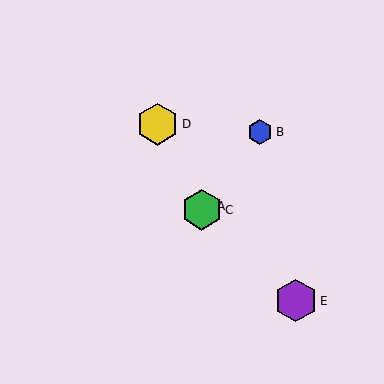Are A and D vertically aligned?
No, A is at x≈202 and D is at x≈158.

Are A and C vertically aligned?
Yes, both are at x≈202.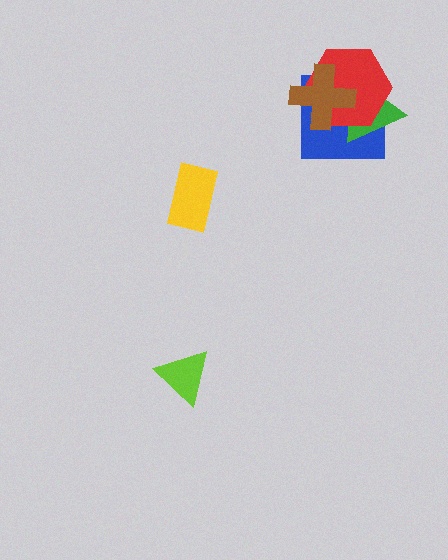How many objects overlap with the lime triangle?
0 objects overlap with the lime triangle.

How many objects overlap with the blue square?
3 objects overlap with the blue square.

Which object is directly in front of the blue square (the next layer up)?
The green triangle is directly in front of the blue square.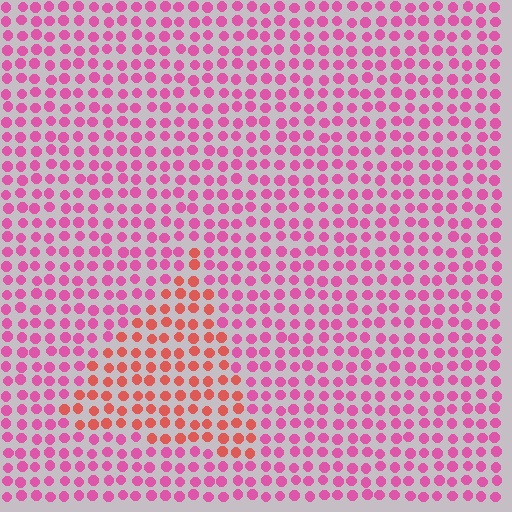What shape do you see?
I see a triangle.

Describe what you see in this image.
The image is filled with small pink elements in a uniform arrangement. A triangle-shaped region is visible where the elements are tinted to a slightly different hue, forming a subtle color boundary.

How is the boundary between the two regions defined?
The boundary is defined purely by a slight shift in hue (about 38 degrees). Spacing, size, and orientation are identical on both sides.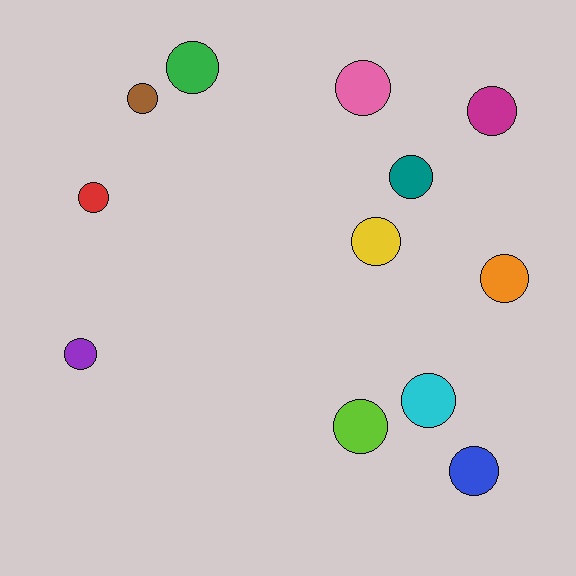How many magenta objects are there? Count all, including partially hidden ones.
There is 1 magenta object.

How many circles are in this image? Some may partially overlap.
There are 12 circles.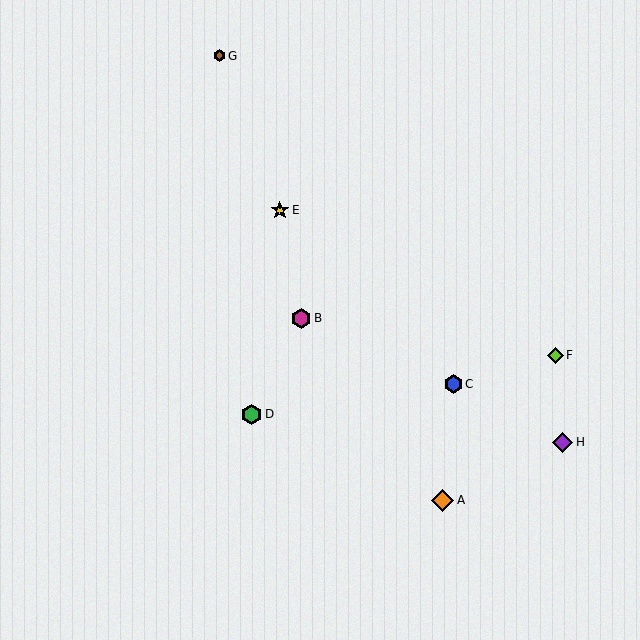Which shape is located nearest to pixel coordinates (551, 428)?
The purple diamond (labeled H) at (563, 442) is nearest to that location.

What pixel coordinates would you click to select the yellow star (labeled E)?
Click at (280, 210) to select the yellow star E.